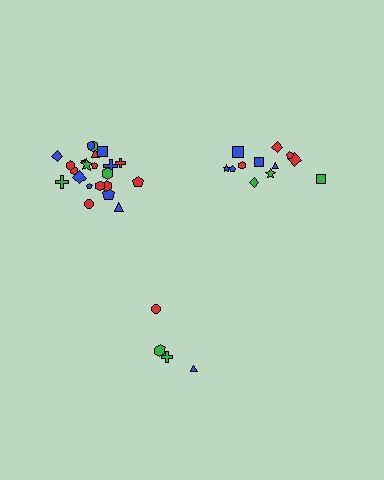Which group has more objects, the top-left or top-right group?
The top-left group.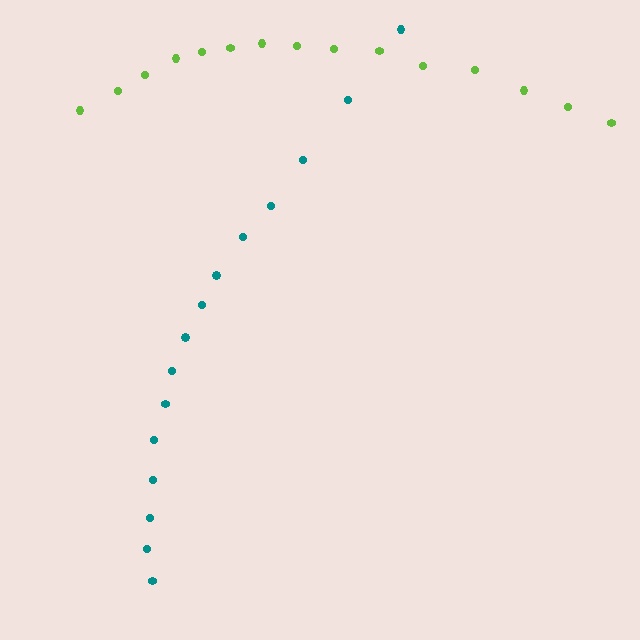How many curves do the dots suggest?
There are 2 distinct paths.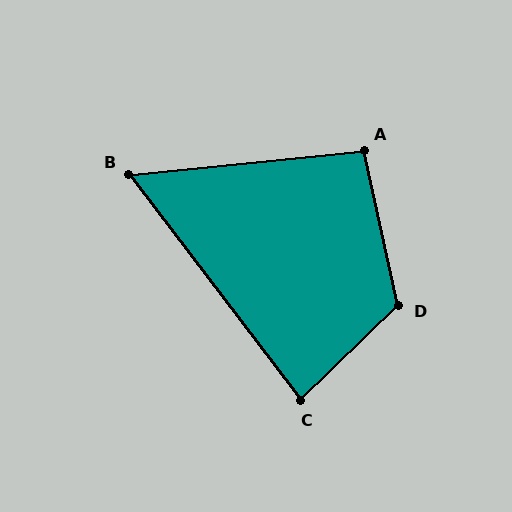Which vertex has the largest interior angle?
D, at approximately 121 degrees.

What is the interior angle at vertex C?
Approximately 83 degrees (acute).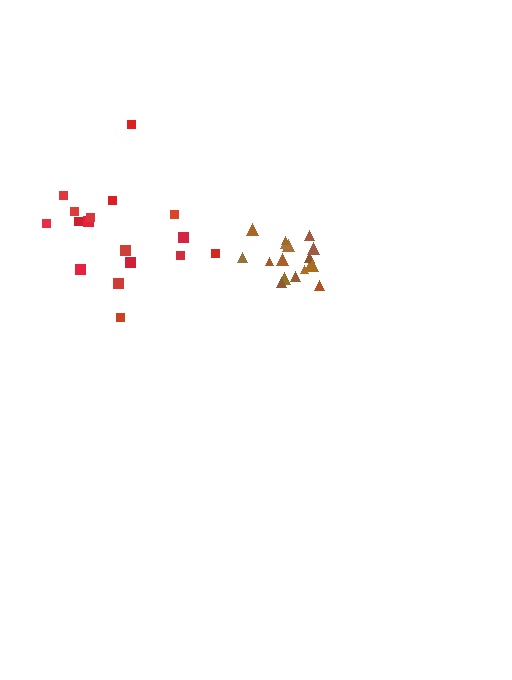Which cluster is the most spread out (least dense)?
Red.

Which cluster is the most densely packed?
Brown.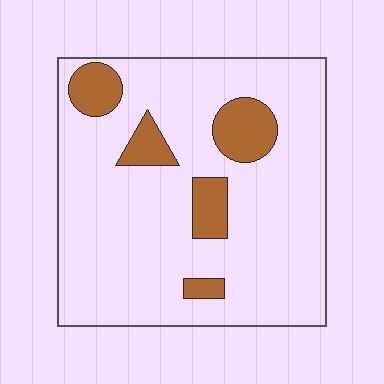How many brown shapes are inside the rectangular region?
5.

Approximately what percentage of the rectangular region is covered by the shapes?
Approximately 15%.